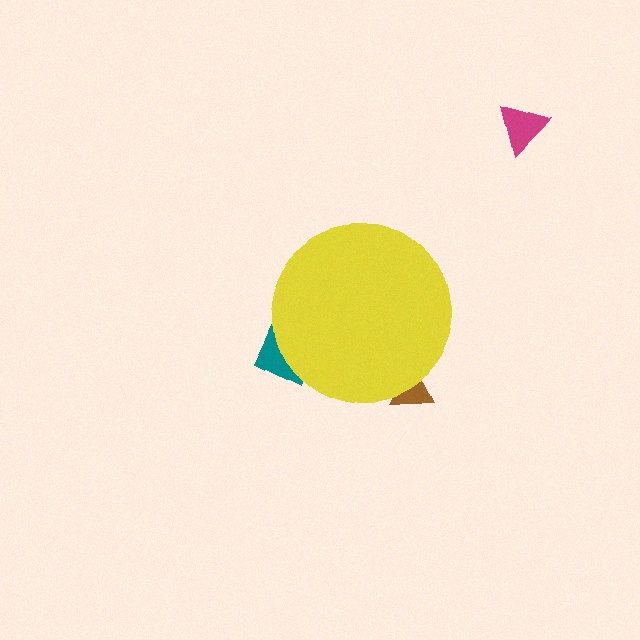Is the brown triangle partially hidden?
Yes, the brown triangle is partially hidden behind the yellow circle.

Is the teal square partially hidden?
Yes, the teal square is partially hidden behind the yellow circle.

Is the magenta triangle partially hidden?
No, the magenta triangle is fully visible.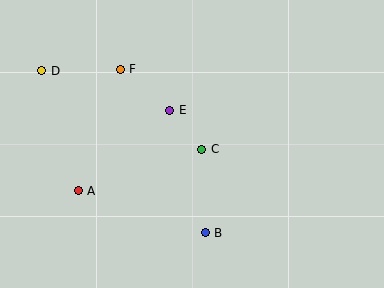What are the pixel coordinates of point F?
Point F is at (120, 69).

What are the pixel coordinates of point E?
Point E is at (170, 110).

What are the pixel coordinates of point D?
Point D is at (42, 71).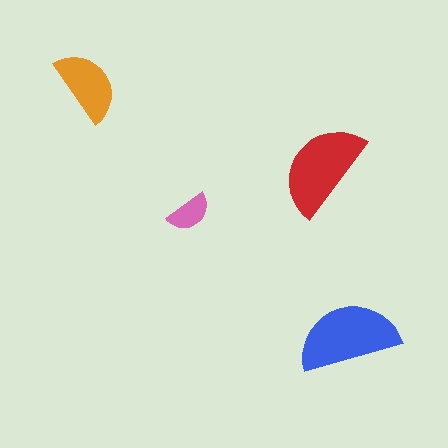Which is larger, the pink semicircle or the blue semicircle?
The blue one.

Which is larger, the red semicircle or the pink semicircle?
The red one.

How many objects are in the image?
There are 4 objects in the image.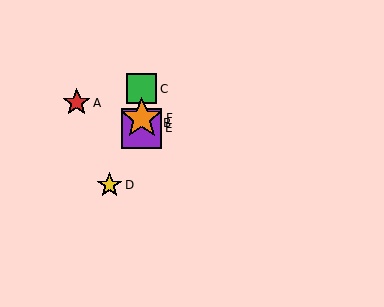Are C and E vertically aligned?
Yes, both are at x≈142.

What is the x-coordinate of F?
Object F is at x≈142.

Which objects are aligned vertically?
Objects B, C, E, F are aligned vertically.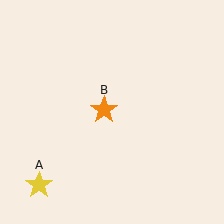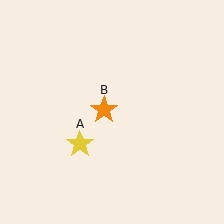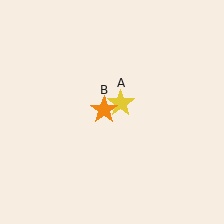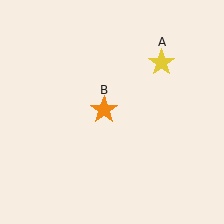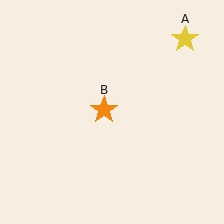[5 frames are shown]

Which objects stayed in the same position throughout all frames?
Orange star (object B) remained stationary.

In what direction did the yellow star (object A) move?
The yellow star (object A) moved up and to the right.